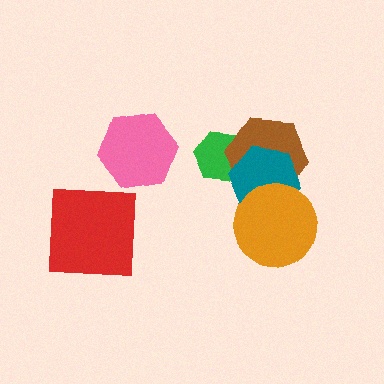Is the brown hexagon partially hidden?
Yes, it is partially covered by another shape.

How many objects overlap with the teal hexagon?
3 objects overlap with the teal hexagon.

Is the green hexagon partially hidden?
Yes, it is partially covered by another shape.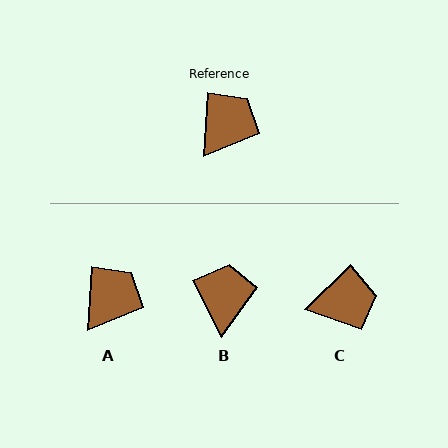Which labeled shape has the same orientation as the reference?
A.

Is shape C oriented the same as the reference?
No, it is off by about 42 degrees.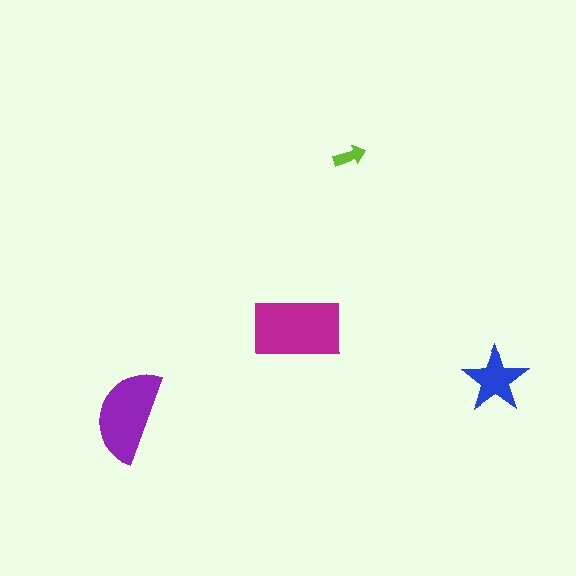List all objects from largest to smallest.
The magenta rectangle, the purple semicircle, the blue star, the lime arrow.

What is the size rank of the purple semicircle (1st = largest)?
2nd.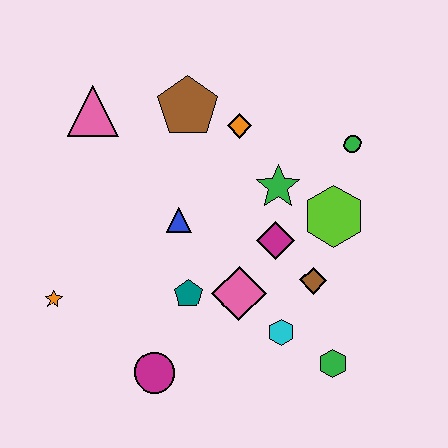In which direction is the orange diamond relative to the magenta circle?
The orange diamond is above the magenta circle.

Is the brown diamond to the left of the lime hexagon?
Yes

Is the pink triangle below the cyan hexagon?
No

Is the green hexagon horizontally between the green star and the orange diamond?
No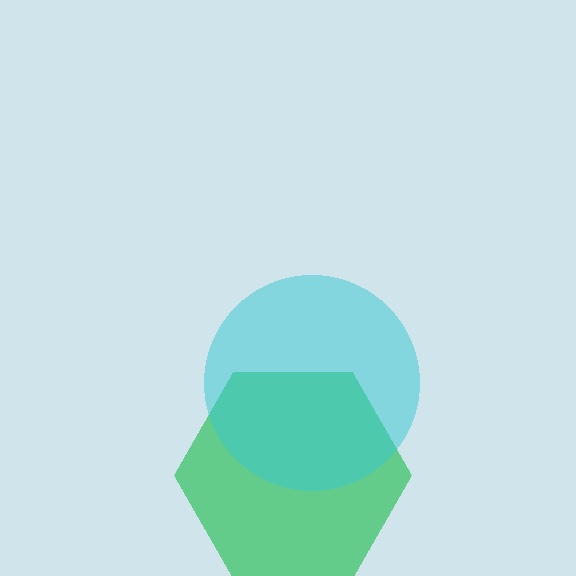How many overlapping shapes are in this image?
There are 2 overlapping shapes in the image.